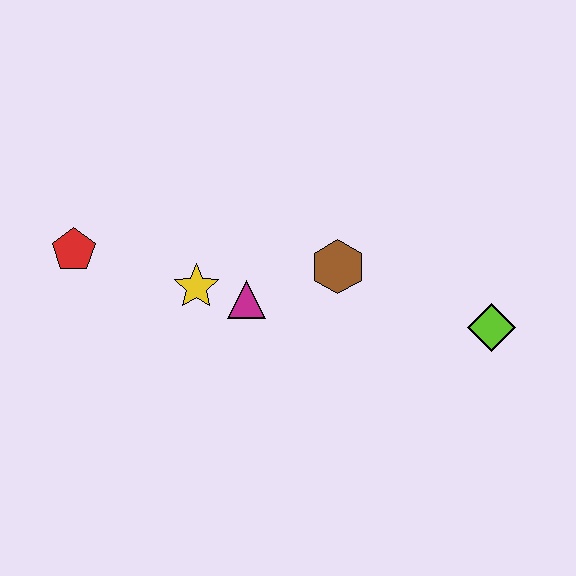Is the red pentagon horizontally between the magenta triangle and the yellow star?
No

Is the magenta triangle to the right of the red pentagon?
Yes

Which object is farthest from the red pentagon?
The lime diamond is farthest from the red pentagon.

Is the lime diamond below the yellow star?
Yes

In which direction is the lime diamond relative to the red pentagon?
The lime diamond is to the right of the red pentagon.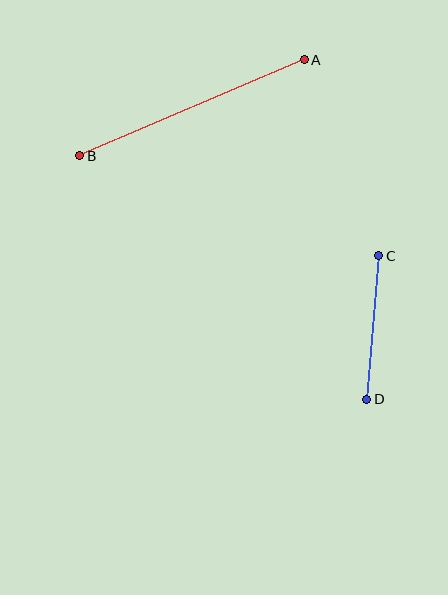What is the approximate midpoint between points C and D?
The midpoint is at approximately (373, 327) pixels.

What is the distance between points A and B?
The distance is approximately 244 pixels.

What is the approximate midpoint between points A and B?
The midpoint is at approximately (192, 108) pixels.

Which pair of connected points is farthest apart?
Points A and B are farthest apart.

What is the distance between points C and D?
The distance is approximately 144 pixels.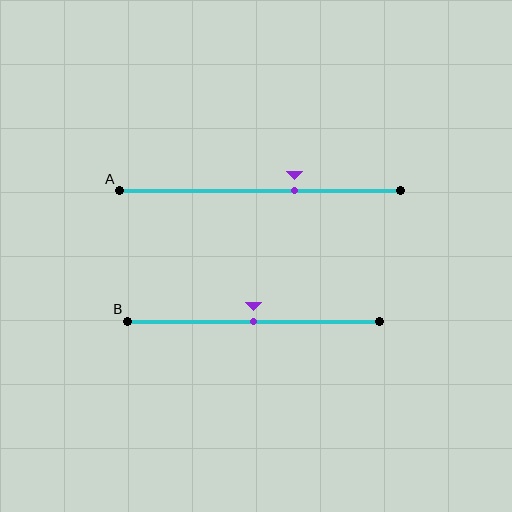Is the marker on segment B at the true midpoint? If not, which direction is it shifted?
Yes, the marker on segment B is at the true midpoint.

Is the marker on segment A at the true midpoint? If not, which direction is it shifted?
No, the marker on segment A is shifted to the right by about 12% of the segment length.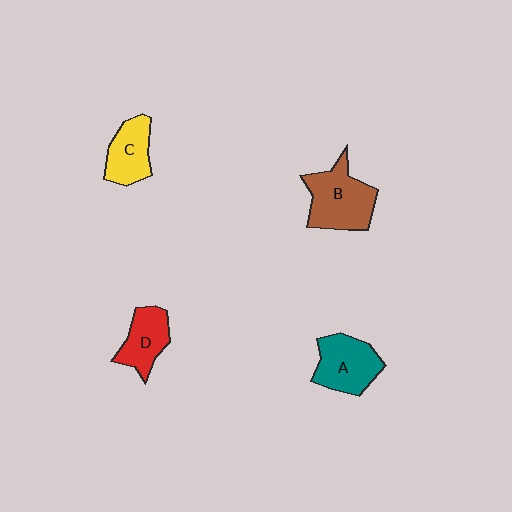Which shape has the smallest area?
Shape D (red).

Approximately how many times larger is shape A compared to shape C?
Approximately 1.2 times.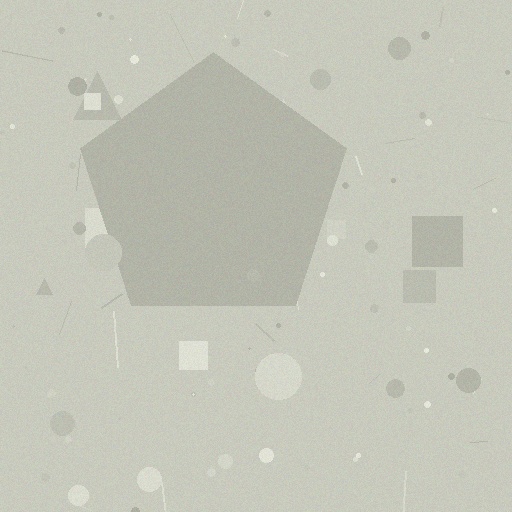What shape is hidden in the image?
A pentagon is hidden in the image.